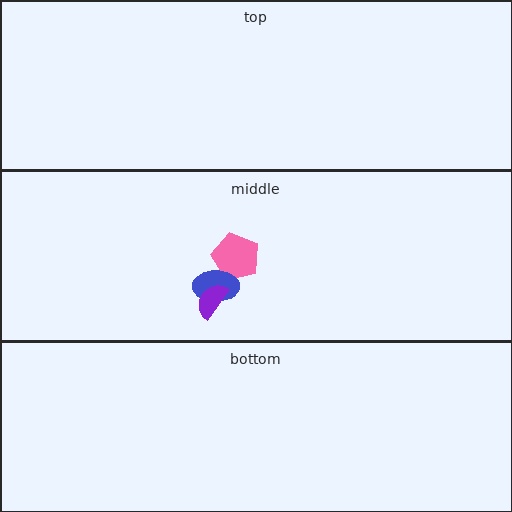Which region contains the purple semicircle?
The middle region.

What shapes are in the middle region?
The pink pentagon, the blue ellipse, the purple semicircle.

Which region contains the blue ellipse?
The middle region.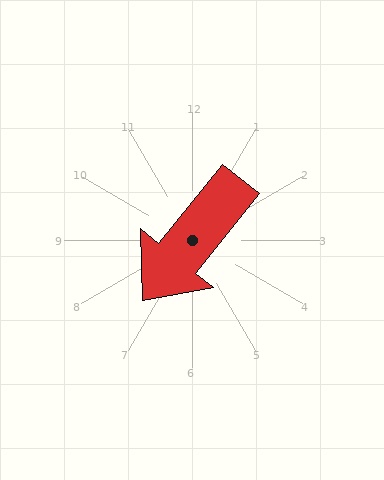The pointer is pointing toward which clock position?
Roughly 7 o'clock.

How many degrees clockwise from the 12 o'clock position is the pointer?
Approximately 219 degrees.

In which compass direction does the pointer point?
Southwest.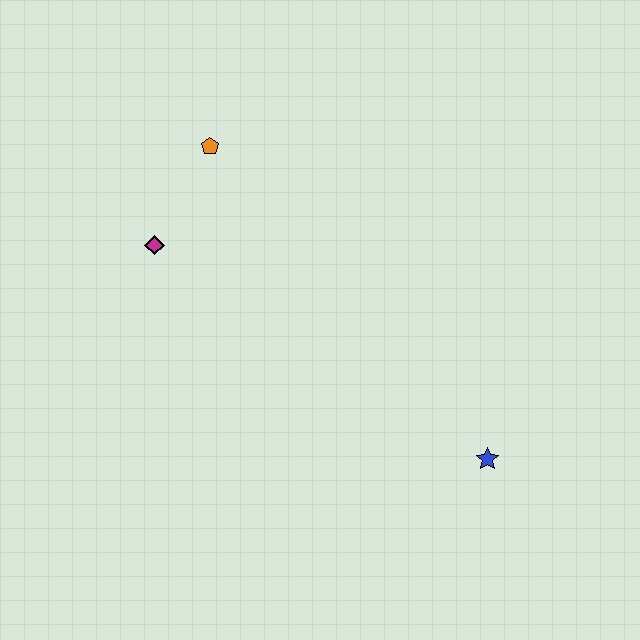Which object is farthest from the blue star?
The orange pentagon is farthest from the blue star.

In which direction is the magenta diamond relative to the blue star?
The magenta diamond is to the left of the blue star.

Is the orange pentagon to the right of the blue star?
No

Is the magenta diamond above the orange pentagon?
No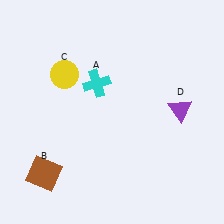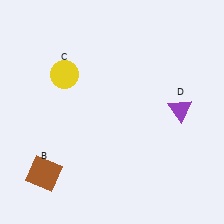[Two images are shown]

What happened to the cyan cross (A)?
The cyan cross (A) was removed in Image 2. It was in the top-left area of Image 1.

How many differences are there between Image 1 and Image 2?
There is 1 difference between the two images.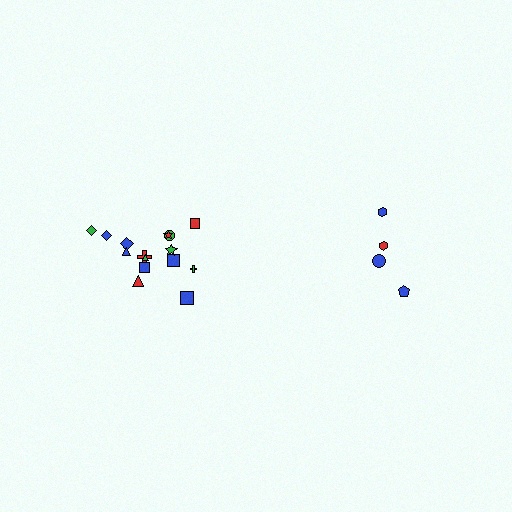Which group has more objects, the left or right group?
The left group.